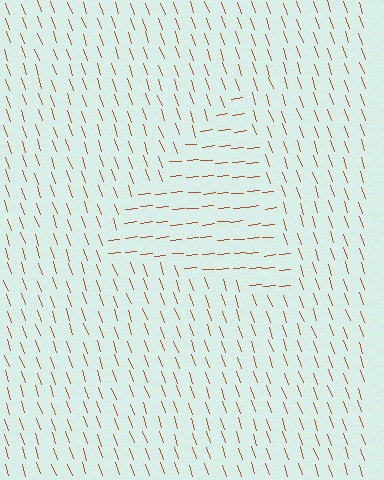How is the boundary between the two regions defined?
The boundary is defined purely by a change in line orientation (approximately 76 degrees difference). All lines are the same color and thickness.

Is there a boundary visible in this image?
Yes, there is a texture boundary formed by a change in line orientation.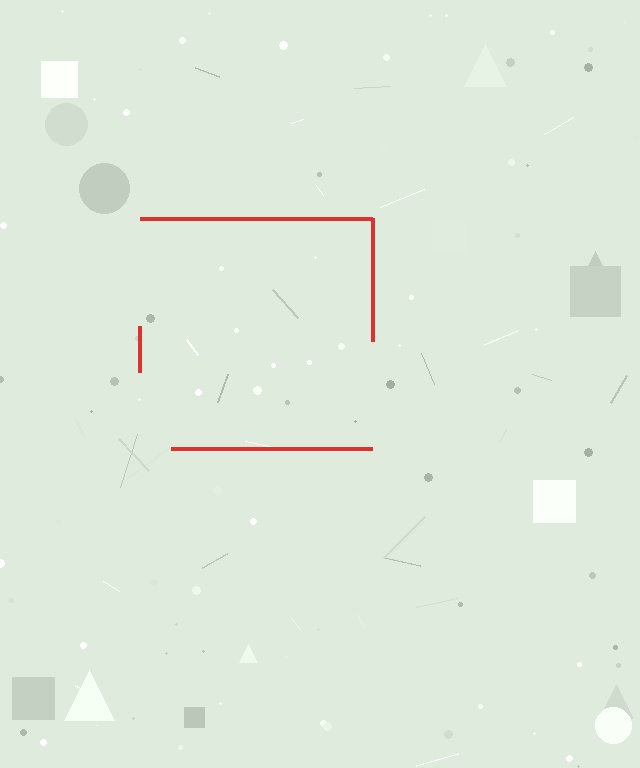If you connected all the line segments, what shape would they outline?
They would outline a square.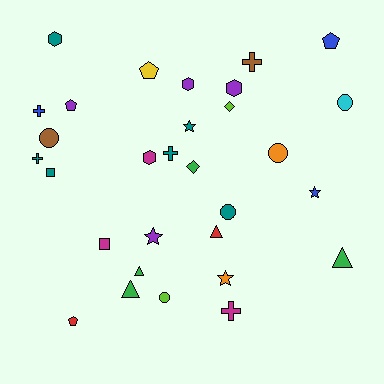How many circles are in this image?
There are 5 circles.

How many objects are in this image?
There are 30 objects.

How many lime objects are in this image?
There are 2 lime objects.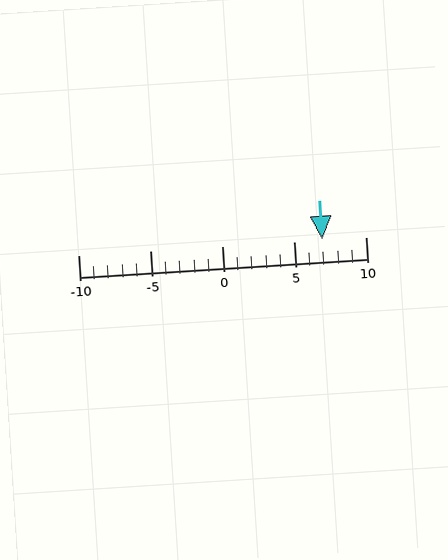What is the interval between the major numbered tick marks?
The major tick marks are spaced 5 units apart.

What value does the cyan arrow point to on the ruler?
The cyan arrow points to approximately 7.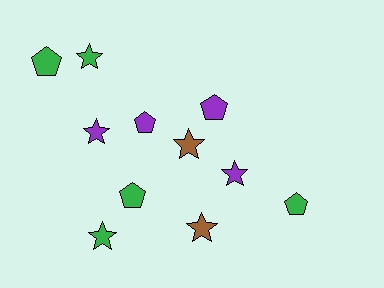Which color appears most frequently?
Green, with 5 objects.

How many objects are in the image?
There are 11 objects.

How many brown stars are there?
There are 2 brown stars.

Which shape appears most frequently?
Star, with 6 objects.